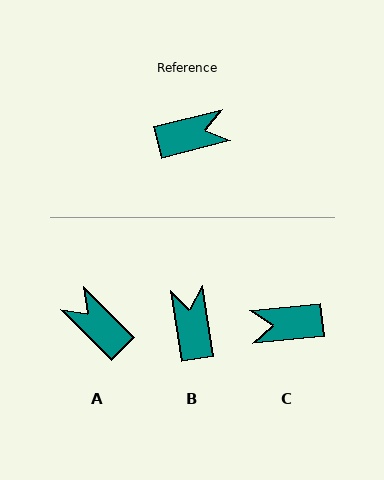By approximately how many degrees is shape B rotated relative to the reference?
Approximately 84 degrees counter-clockwise.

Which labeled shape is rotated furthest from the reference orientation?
C, about 171 degrees away.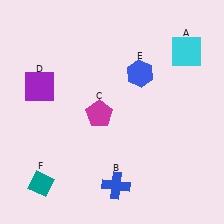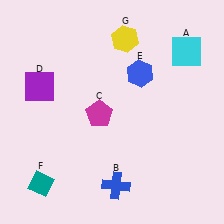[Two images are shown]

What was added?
A yellow hexagon (G) was added in Image 2.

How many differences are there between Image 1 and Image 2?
There is 1 difference between the two images.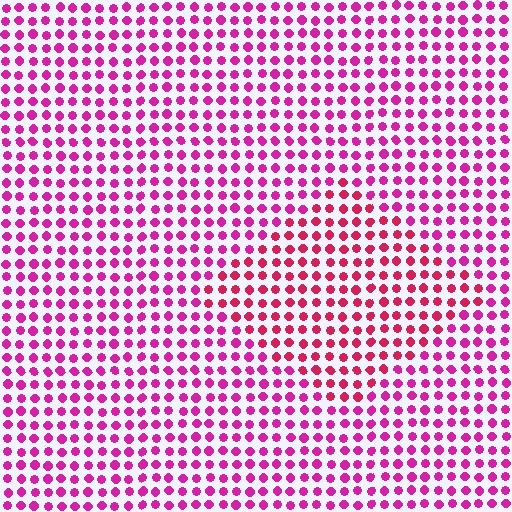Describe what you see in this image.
The image is filled with small magenta elements in a uniform arrangement. A diamond-shaped region is visible where the elements are tinted to a slightly different hue, forming a subtle color boundary.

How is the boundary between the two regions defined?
The boundary is defined purely by a slight shift in hue (about 26 degrees). Spacing, size, and orientation are identical on both sides.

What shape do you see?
I see a diamond.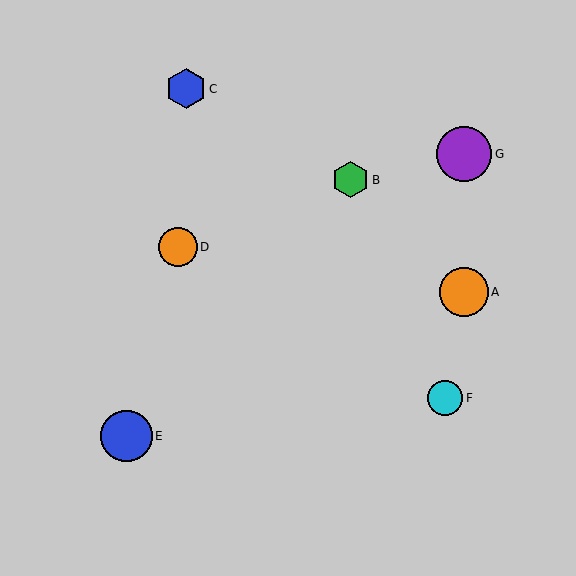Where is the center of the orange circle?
The center of the orange circle is at (464, 292).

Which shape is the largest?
The purple circle (labeled G) is the largest.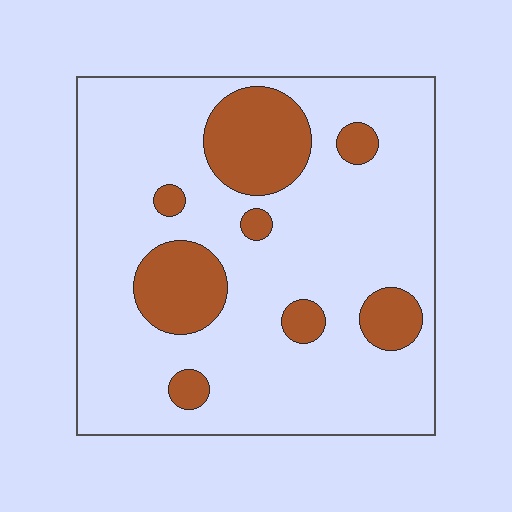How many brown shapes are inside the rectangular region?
8.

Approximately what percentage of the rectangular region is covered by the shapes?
Approximately 20%.